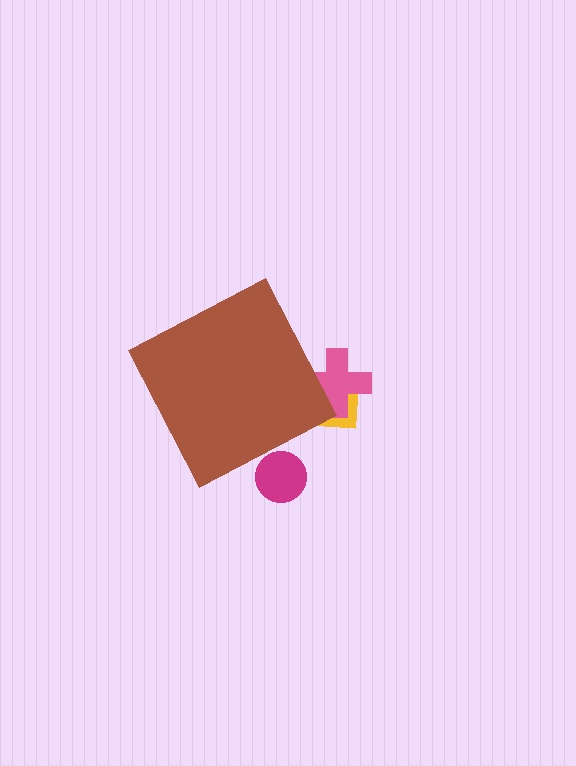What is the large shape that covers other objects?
A brown diamond.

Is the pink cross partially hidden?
Yes, the pink cross is partially hidden behind the brown diamond.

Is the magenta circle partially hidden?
Yes, the magenta circle is partially hidden behind the brown diamond.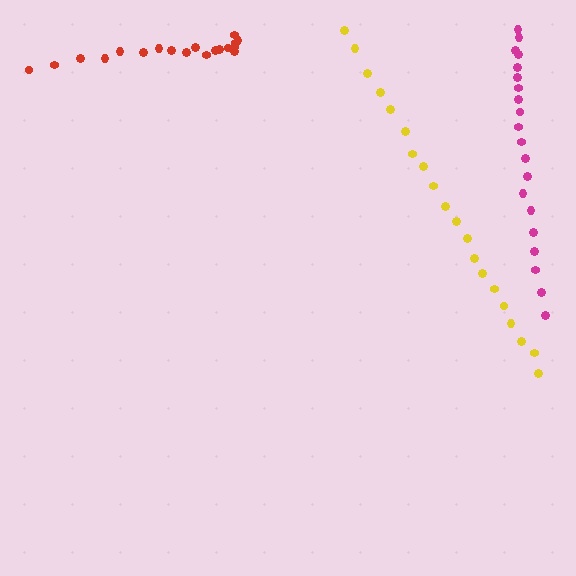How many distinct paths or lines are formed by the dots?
There are 3 distinct paths.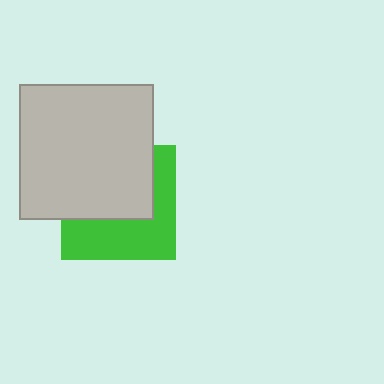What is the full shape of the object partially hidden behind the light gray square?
The partially hidden object is a green square.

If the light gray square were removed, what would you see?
You would see the complete green square.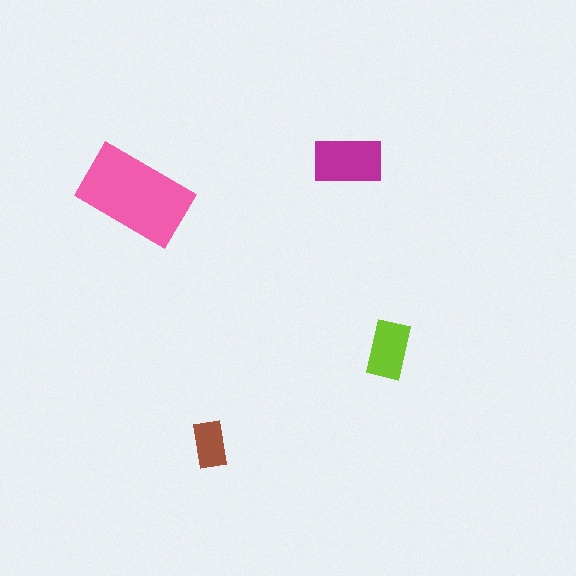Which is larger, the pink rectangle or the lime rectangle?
The pink one.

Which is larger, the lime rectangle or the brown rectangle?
The lime one.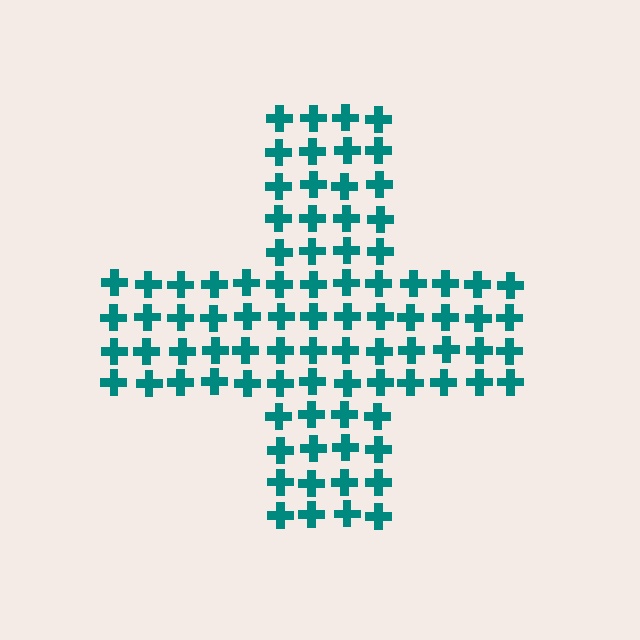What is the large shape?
The large shape is a cross.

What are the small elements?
The small elements are crosses.